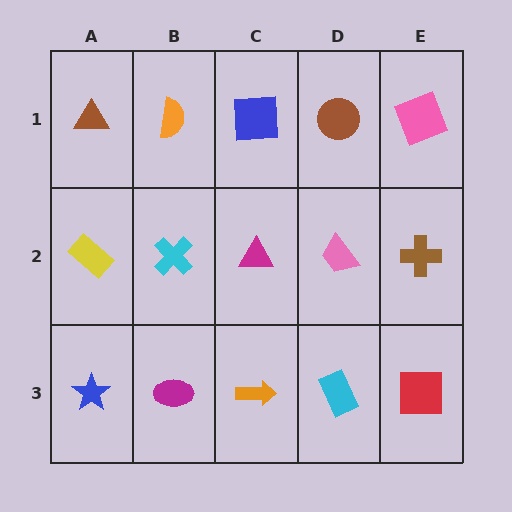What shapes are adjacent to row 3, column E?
A brown cross (row 2, column E), a cyan rectangle (row 3, column D).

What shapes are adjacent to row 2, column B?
An orange semicircle (row 1, column B), a magenta ellipse (row 3, column B), a yellow rectangle (row 2, column A), a magenta triangle (row 2, column C).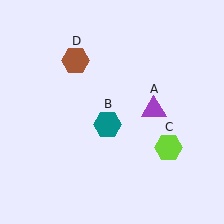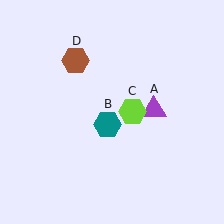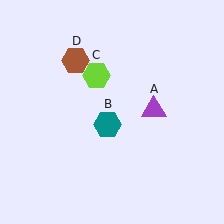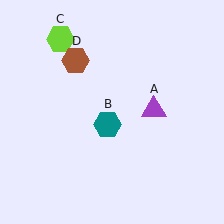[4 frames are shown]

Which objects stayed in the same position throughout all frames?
Purple triangle (object A) and teal hexagon (object B) and brown hexagon (object D) remained stationary.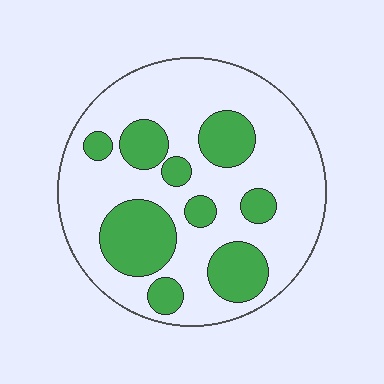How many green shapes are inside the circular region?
9.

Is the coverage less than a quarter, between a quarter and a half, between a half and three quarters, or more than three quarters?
Between a quarter and a half.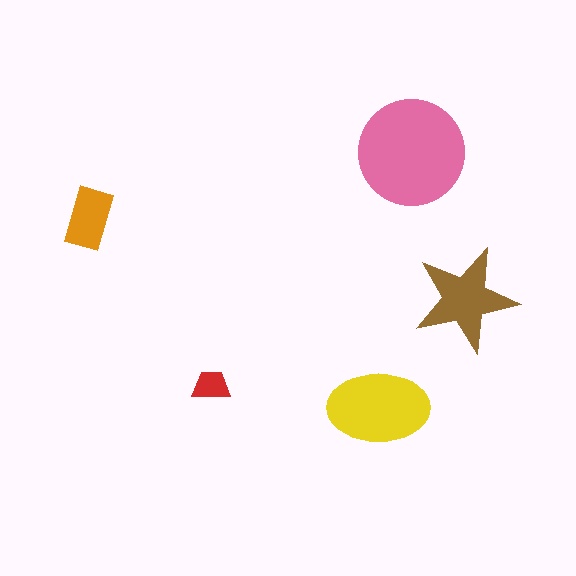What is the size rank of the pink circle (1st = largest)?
1st.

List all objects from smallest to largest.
The red trapezoid, the orange rectangle, the brown star, the yellow ellipse, the pink circle.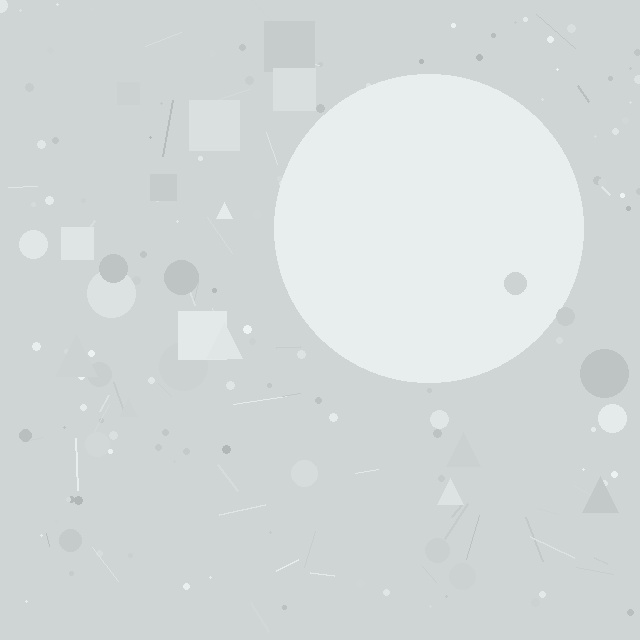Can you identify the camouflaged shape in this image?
The camouflaged shape is a circle.